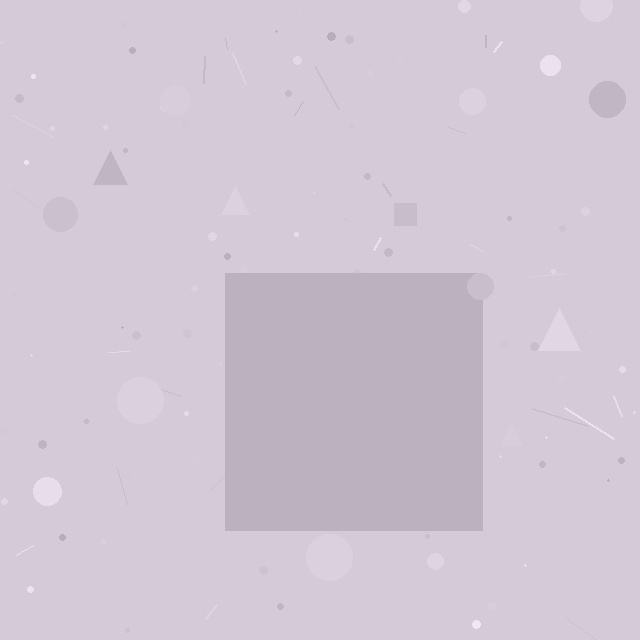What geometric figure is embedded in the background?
A square is embedded in the background.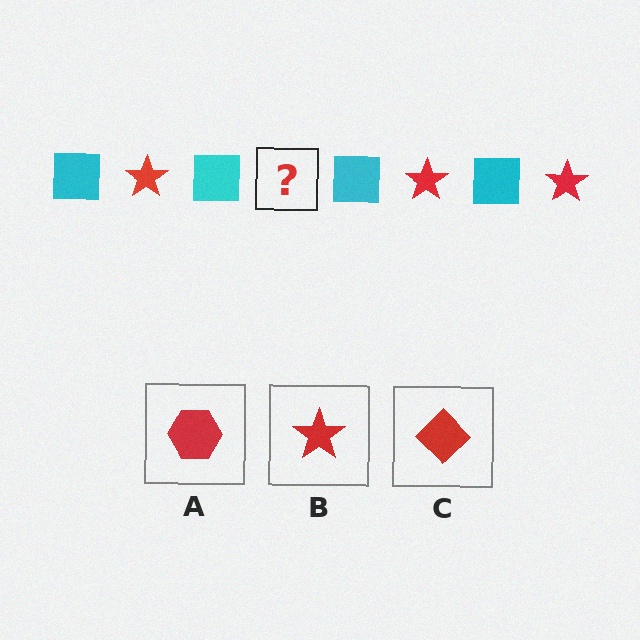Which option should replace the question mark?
Option B.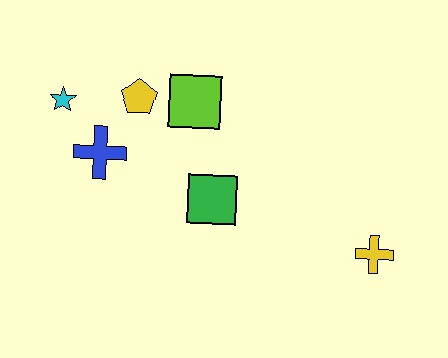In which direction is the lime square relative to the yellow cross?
The lime square is to the left of the yellow cross.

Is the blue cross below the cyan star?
Yes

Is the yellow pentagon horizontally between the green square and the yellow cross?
No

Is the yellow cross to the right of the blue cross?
Yes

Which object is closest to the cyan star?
The blue cross is closest to the cyan star.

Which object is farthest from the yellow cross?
The cyan star is farthest from the yellow cross.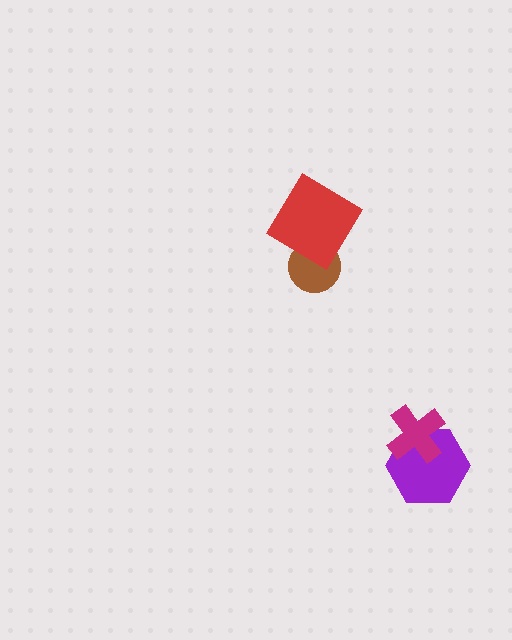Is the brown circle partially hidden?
Yes, it is partially covered by another shape.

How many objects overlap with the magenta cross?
1 object overlaps with the magenta cross.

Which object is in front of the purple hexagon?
The magenta cross is in front of the purple hexagon.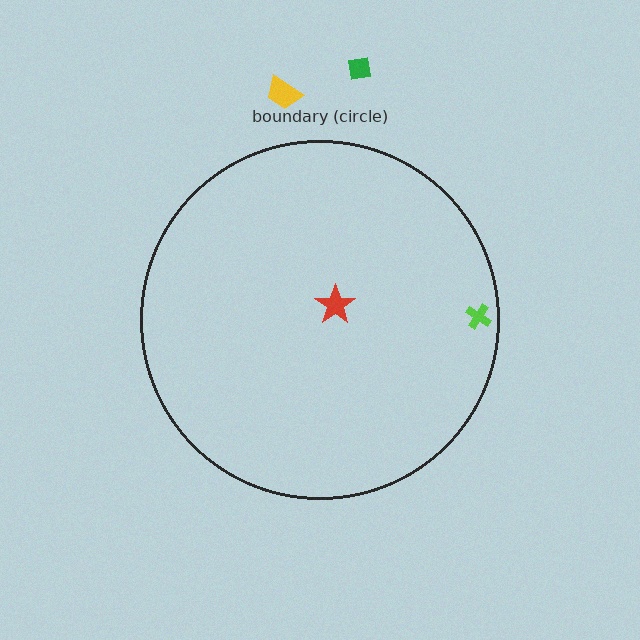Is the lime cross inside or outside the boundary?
Inside.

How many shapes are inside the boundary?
2 inside, 2 outside.